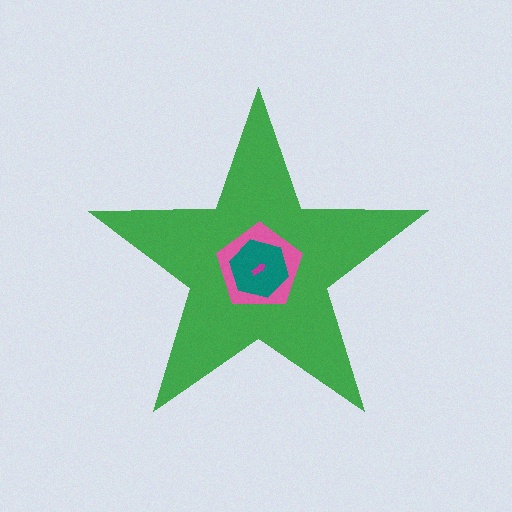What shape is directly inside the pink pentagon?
The teal hexagon.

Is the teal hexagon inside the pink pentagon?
Yes.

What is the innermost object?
The magenta arrow.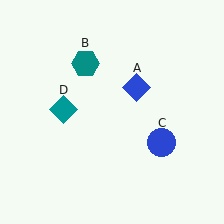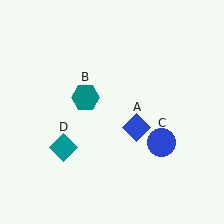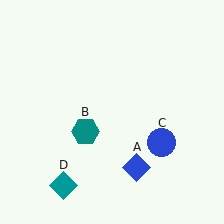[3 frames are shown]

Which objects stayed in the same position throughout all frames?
Blue circle (object C) remained stationary.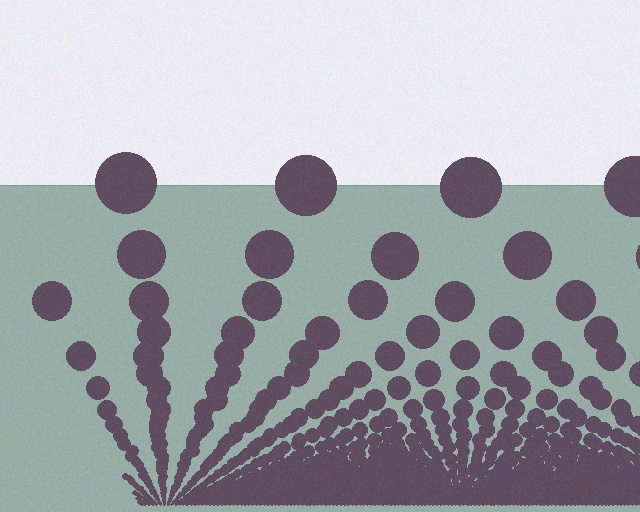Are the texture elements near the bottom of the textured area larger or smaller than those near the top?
Smaller. The gradient is inverted — elements near the bottom are smaller and denser.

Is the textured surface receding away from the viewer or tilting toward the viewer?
The surface appears to tilt toward the viewer. Texture elements get larger and sparser toward the top.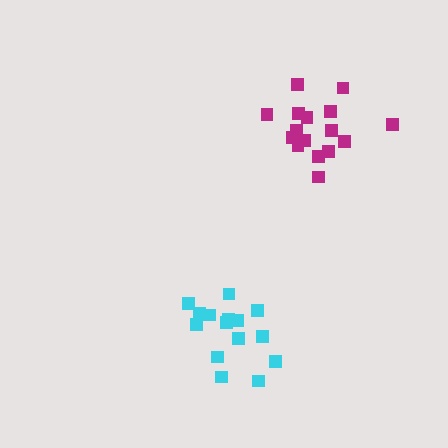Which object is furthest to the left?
The cyan cluster is leftmost.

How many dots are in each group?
Group 1: 15 dots, Group 2: 16 dots (31 total).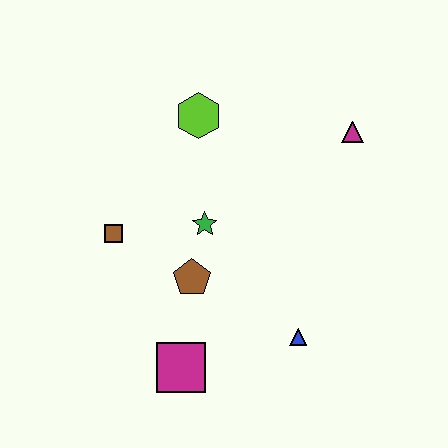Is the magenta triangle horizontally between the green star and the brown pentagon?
No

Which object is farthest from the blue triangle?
The lime hexagon is farthest from the blue triangle.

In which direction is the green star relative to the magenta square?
The green star is above the magenta square.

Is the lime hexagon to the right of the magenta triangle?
No